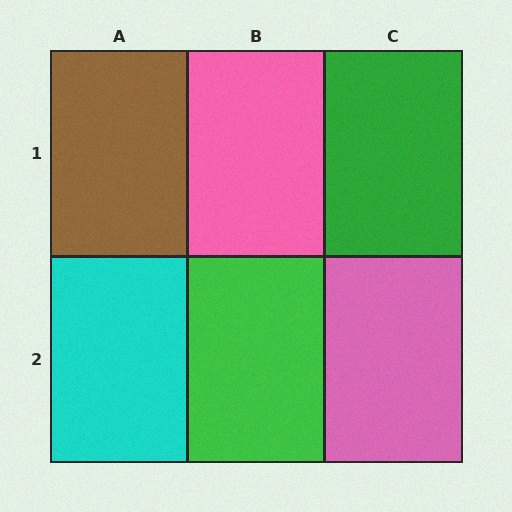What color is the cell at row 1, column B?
Pink.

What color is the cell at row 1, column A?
Brown.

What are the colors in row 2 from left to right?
Cyan, green, pink.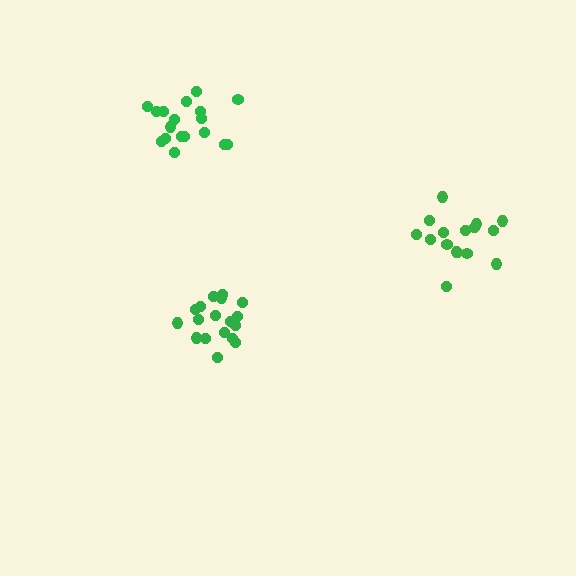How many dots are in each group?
Group 1: 18 dots, Group 2: 16 dots, Group 3: 18 dots (52 total).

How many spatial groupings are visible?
There are 3 spatial groupings.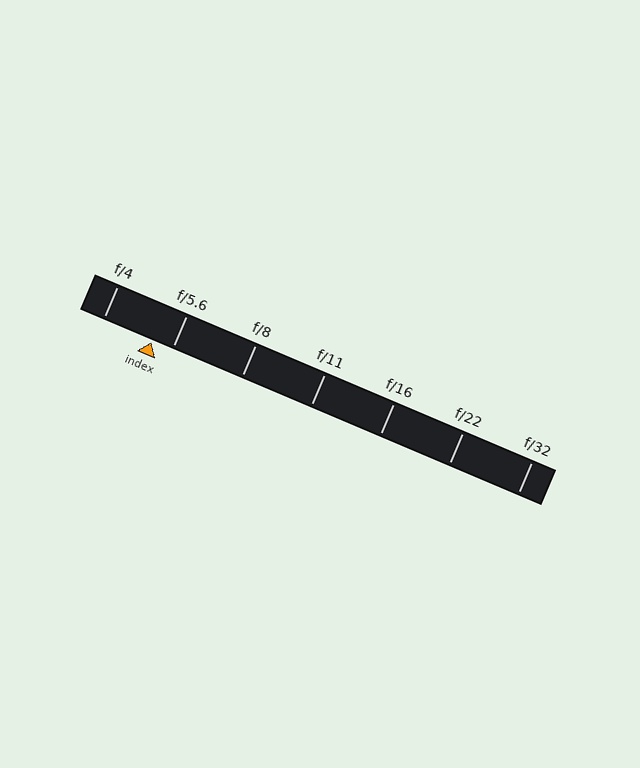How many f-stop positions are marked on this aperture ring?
There are 7 f-stop positions marked.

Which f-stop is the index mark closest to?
The index mark is closest to f/5.6.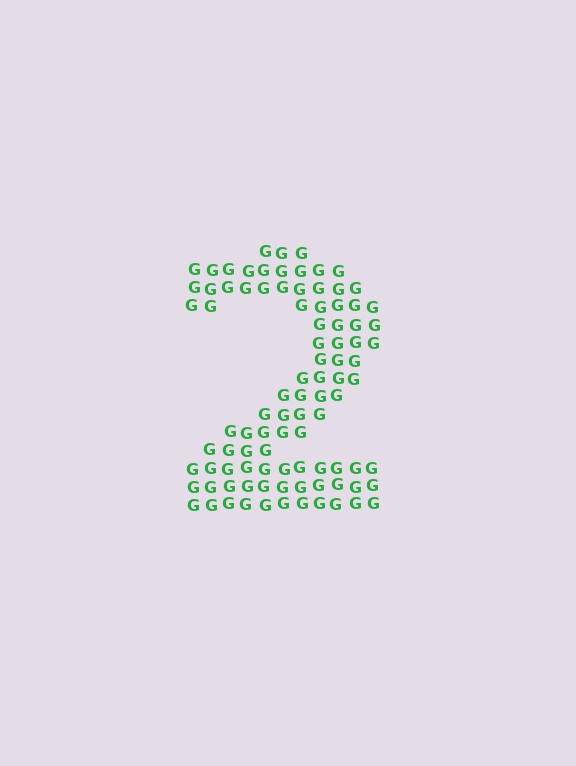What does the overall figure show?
The overall figure shows the digit 2.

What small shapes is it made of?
It is made of small letter G's.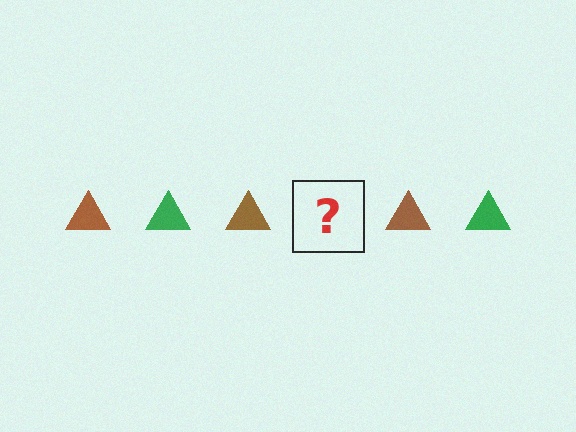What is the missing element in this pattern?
The missing element is a green triangle.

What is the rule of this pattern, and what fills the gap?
The rule is that the pattern cycles through brown, green triangles. The gap should be filled with a green triangle.